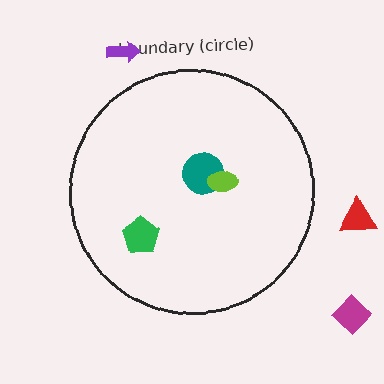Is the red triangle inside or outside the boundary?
Outside.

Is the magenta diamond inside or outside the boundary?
Outside.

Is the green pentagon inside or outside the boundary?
Inside.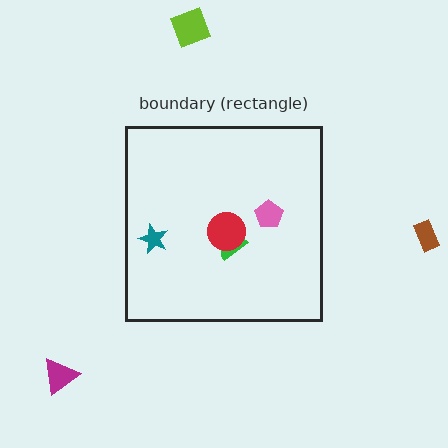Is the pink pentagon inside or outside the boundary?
Inside.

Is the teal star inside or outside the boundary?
Inside.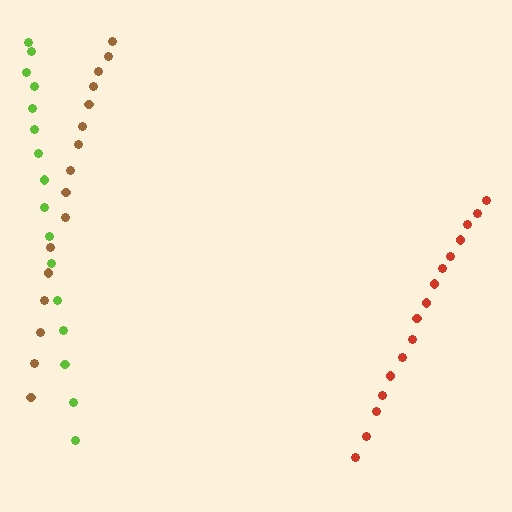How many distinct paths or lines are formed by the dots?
There are 3 distinct paths.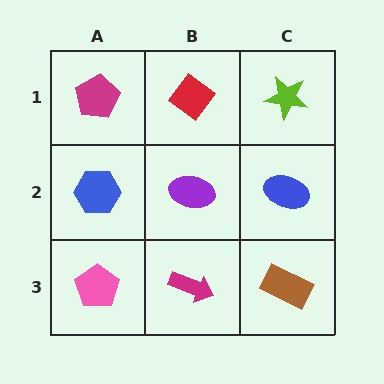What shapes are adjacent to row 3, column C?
A blue ellipse (row 2, column C), a magenta arrow (row 3, column B).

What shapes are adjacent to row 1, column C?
A blue ellipse (row 2, column C), a red diamond (row 1, column B).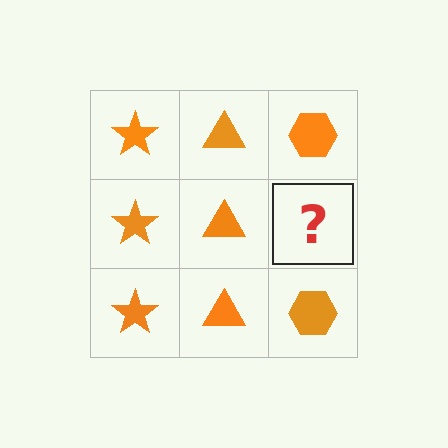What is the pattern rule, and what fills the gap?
The rule is that each column has a consistent shape. The gap should be filled with an orange hexagon.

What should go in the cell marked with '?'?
The missing cell should contain an orange hexagon.